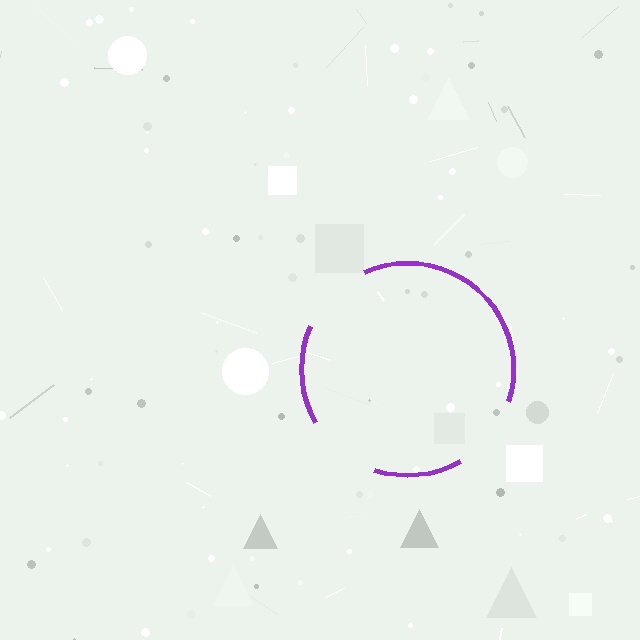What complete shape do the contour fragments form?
The contour fragments form a circle.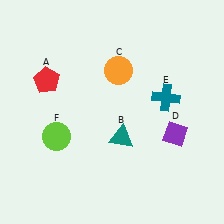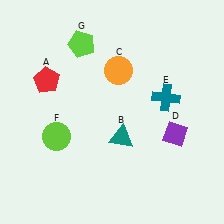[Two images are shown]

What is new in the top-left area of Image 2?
A lime pentagon (G) was added in the top-left area of Image 2.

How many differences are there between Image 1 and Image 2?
There is 1 difference between the two images.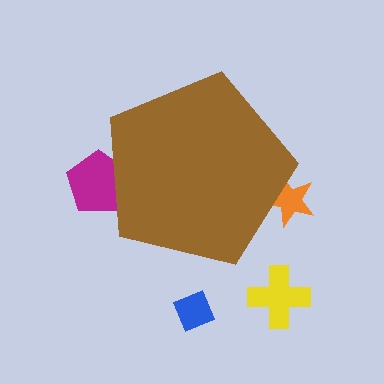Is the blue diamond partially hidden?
No, the blue diamond is fully visible.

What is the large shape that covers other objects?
A brown pentagon.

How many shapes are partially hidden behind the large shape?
2 shapes are partially hidden.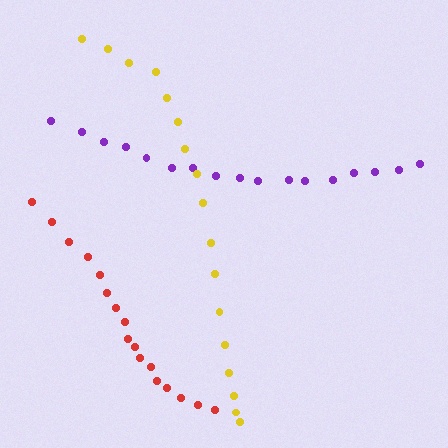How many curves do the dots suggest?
There are 3 distinct paths.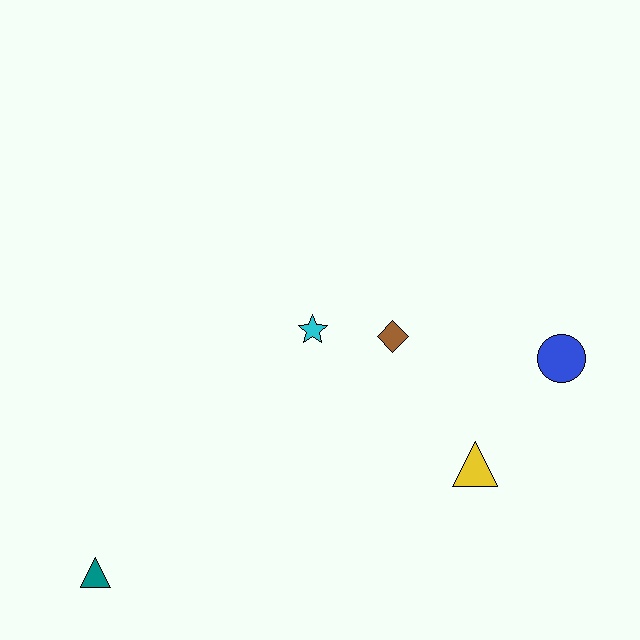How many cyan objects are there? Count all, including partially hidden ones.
There is 1 cyan object.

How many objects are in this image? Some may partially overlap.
There are 5 objects.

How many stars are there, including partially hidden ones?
There is 1 star.